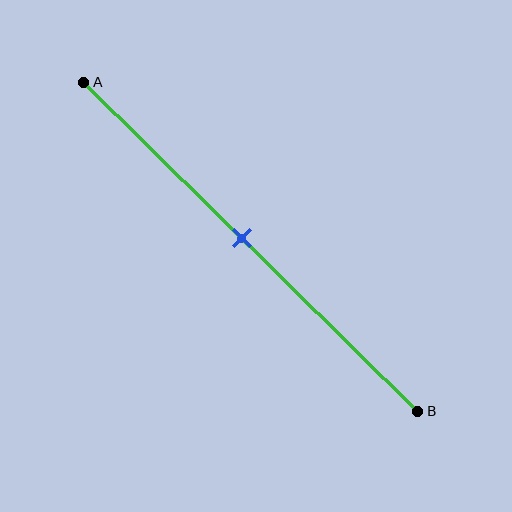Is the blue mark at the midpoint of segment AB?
Yes, the mark is approximately at the midpoint.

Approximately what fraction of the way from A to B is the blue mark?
The blue mark is approximately 45% of the way from A to B.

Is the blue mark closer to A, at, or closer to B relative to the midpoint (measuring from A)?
The blue mark is approximately at the midpoint of segment AB.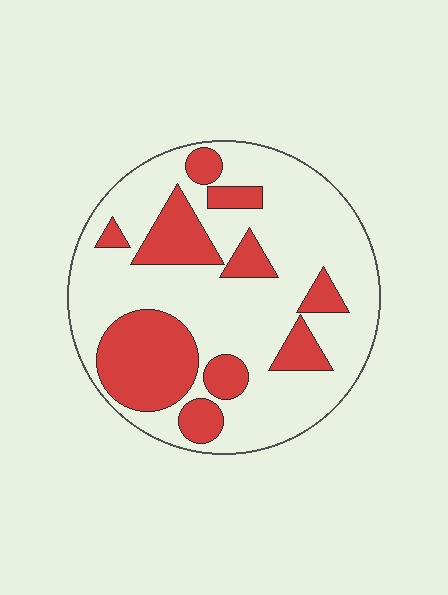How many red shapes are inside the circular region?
10.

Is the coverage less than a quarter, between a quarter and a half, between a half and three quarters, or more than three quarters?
Between a quarter and a half.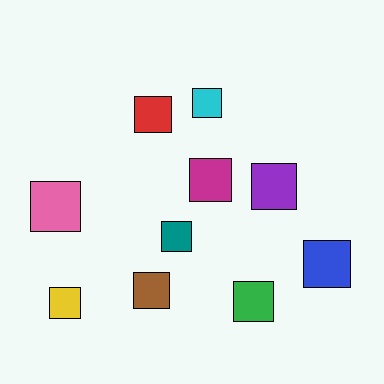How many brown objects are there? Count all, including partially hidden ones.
There is 1 brown object.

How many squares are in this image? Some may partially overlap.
There are 10 squares.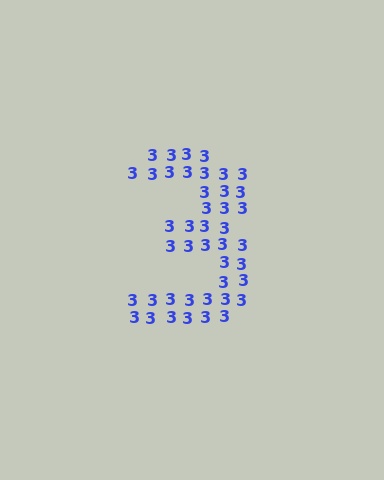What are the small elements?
The small elements are digit 3's.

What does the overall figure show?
The overall figure shows the digit 3.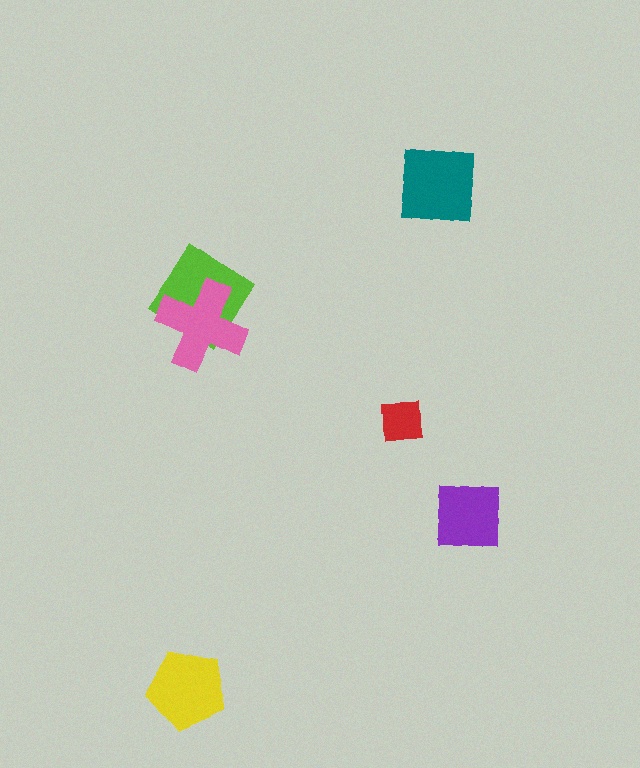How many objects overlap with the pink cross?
1 object overlaps with the pink cross.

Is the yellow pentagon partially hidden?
No, no other shape covers it.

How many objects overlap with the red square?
0 objects overlap with the red square.